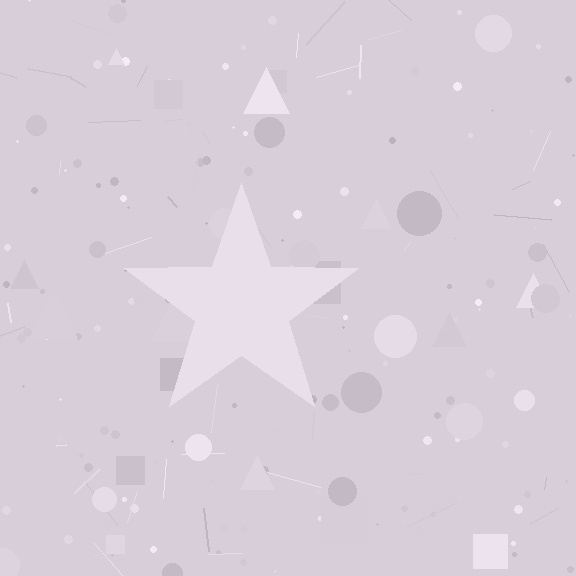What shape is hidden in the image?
A star is hidden in the image.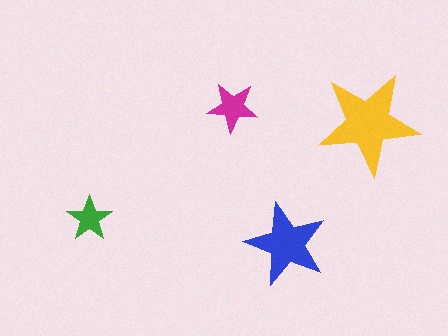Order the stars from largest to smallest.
the yellow one, the blue one, the magenta one, the green one.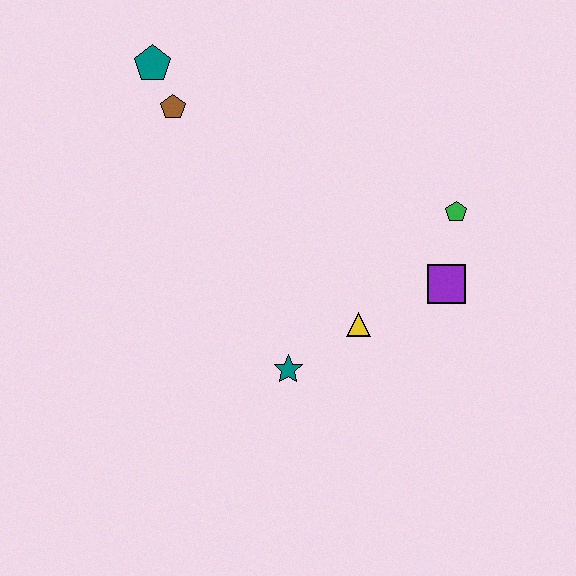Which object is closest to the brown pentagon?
The teal pentagon is closest to the brown pentagon.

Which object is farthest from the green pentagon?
The teal pentagon is farthest from the green pentagon.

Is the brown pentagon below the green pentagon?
No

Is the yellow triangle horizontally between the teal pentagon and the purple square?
Yes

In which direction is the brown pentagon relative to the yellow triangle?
The brown pentagon is above the yellow triangle.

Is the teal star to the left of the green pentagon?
Yes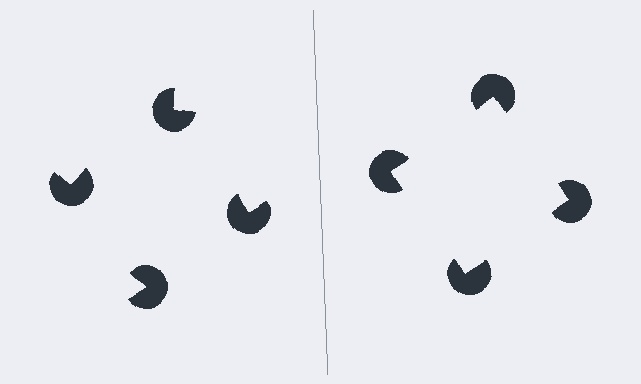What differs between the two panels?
The pac-man discs are positioned identically on both sides; only the wedge orientations differ. On the right they align to a square; on the left they are misaligned.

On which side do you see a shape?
An illusory square appears on the right side. On the left side the wedge cuts are rotated, so no coherent shape forms.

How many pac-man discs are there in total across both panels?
8 — 4 on each side.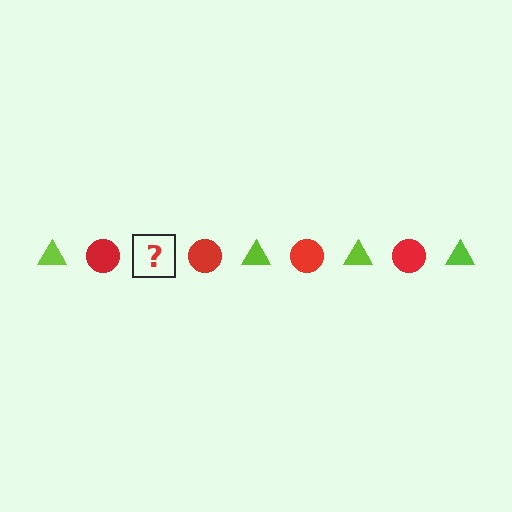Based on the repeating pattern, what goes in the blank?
The blank should be a lime triangle.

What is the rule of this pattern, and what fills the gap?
The rule is that the pattern alternates between lime triangle and red circle. The gap should be filled with a lime triangle.